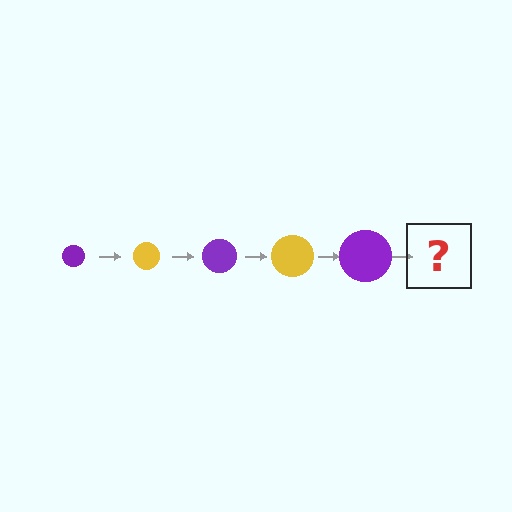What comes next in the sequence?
The next element should be a yellow circle, larger than the previous one.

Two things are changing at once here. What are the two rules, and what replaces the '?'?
The two rules are that the circle grows larger each step and the color cycles through purple and yellow. The '?' should be a yellow circle, larger than the previous one.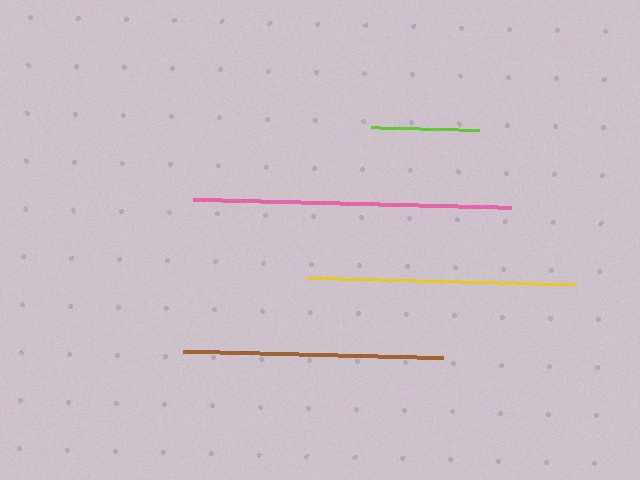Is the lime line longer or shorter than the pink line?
The pink line is longer than the lime line.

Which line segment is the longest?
The pink line is the longest at approximately 318 pixels.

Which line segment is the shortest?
The lime line is the shortest at approximately 108 pixels.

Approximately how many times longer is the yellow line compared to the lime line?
The yellow line is approximately 2.5 times the length of the lime line.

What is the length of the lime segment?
The lime segment is approximately 108 pixels long.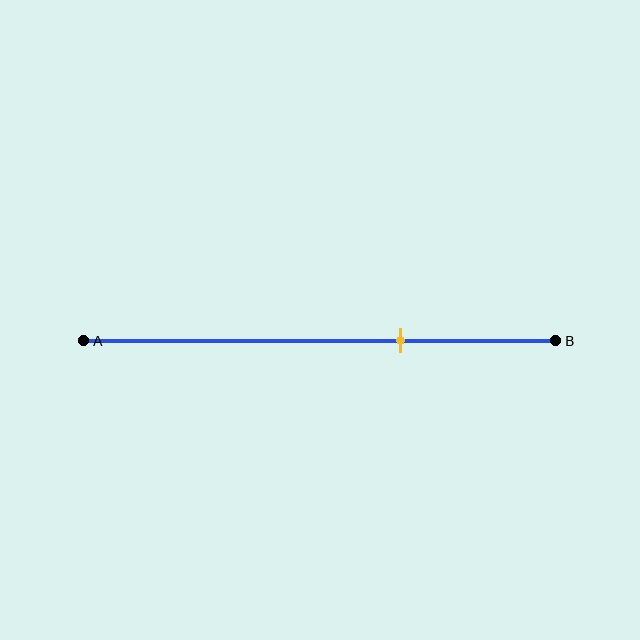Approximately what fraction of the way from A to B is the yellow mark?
The yellow mark is approximately 65% of the way from A to B.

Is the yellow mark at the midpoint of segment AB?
No, the mark is at about 65% from A, not at the 50% midpoint.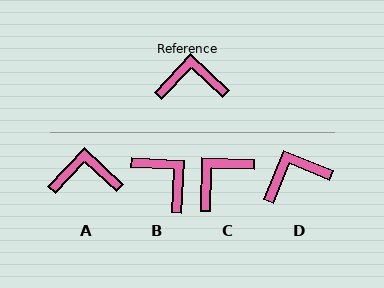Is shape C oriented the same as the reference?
No, it is off by about 41 degrees.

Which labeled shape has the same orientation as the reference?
A.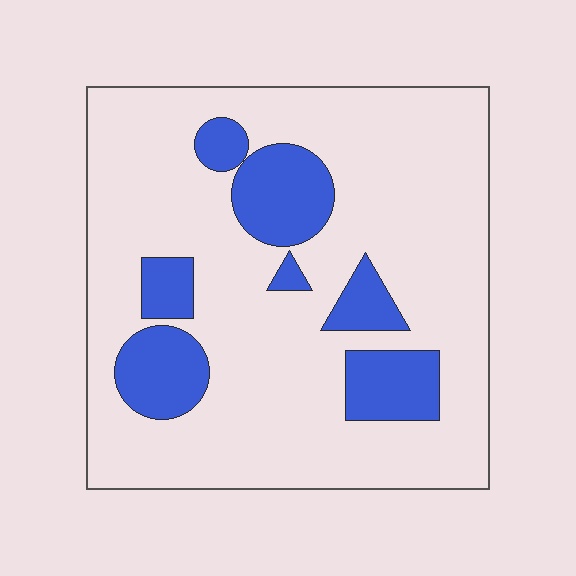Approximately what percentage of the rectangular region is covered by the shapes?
Approximately 20%.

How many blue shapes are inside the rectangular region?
7.